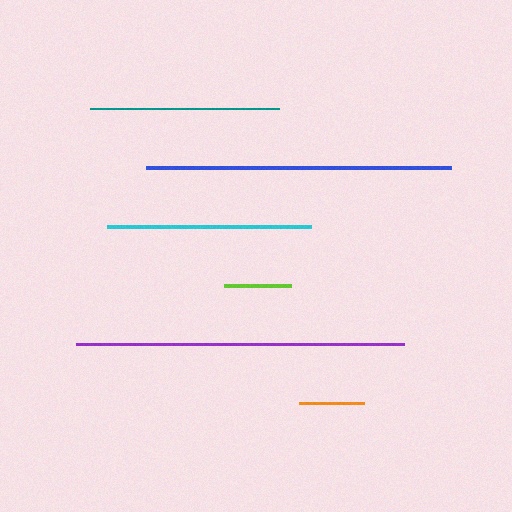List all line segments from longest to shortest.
From longest to shortest: purple, blue, cyan, teal, lime, orange.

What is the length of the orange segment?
The orange segment is approximately 66 pixels long.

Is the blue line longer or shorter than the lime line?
The blue line is longer than the lime line.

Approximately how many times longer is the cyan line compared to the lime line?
The cyan line is approximately 3.0 times the length of the lime line.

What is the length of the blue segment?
The blue segment is approximately 305 pixels long.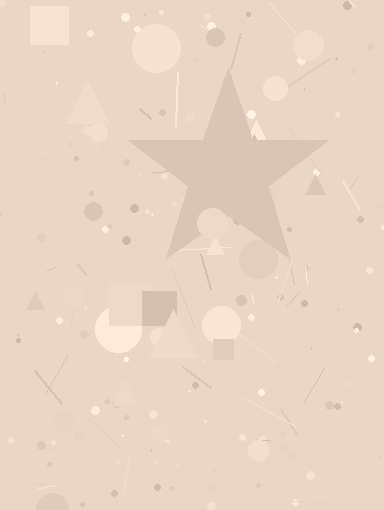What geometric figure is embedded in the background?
A star is embedded in the background.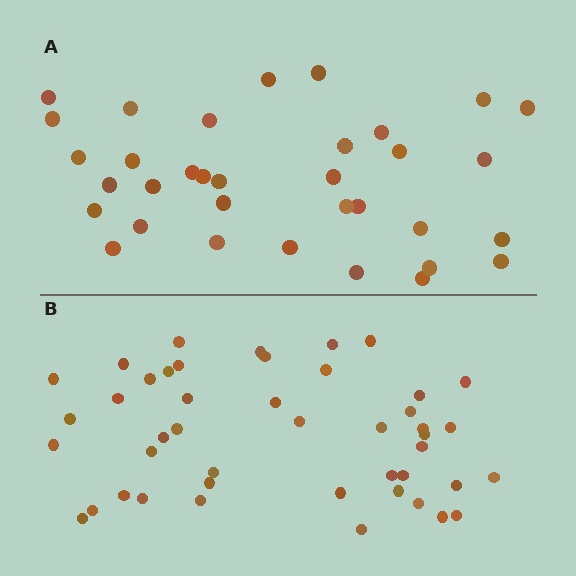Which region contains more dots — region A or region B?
Region B (the bottom region) has more dots.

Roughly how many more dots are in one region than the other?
Region B has roughly 12 or so more dots than region A.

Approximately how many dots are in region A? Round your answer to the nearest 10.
About 30 dots. (The exact count is 34, which rounds to 30.)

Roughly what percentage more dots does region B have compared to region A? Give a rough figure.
About 30% more.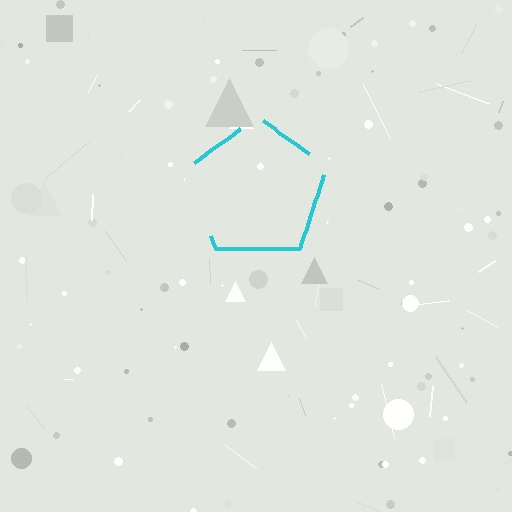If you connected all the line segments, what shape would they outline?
They would outline a pentagon.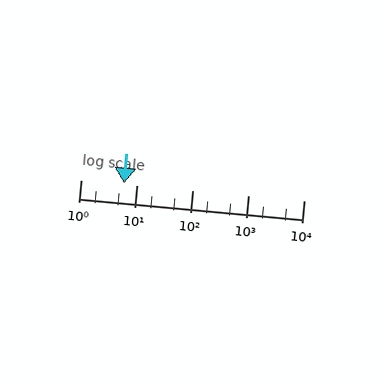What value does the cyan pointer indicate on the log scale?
The pointer indicates approximately 6.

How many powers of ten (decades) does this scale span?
The scale spans 4 decades, from 1 to 10000.